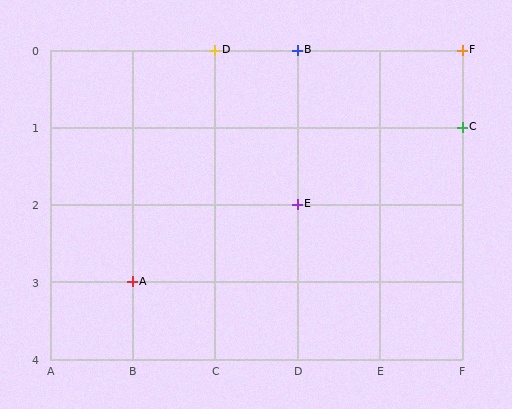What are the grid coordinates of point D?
Point D is at grid coordinates (C, 0).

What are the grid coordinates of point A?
Point A is at grid coordinates (B, 3).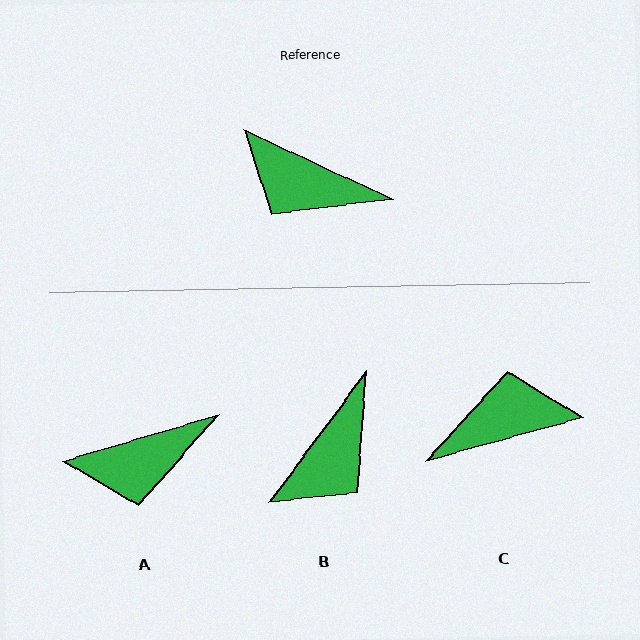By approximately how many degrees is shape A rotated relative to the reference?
Approximately 41 degrees counter-clockwise.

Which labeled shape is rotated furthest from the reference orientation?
C, about 140 degrees away.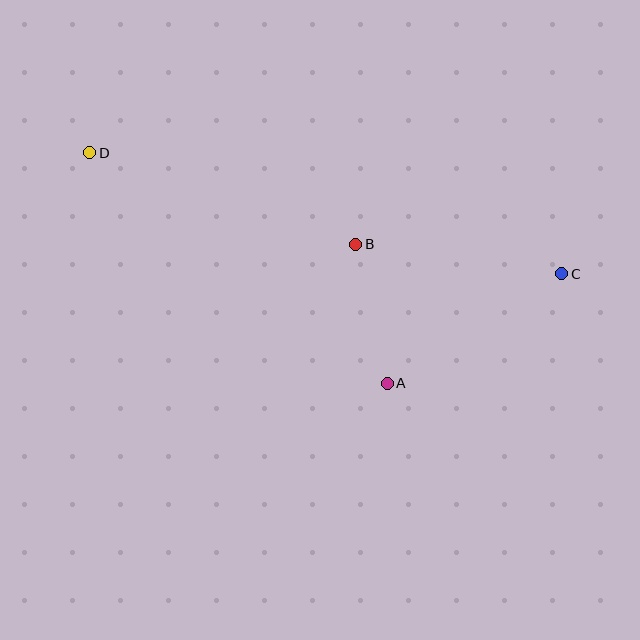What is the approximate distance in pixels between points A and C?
The distance between A and C is approximately 206 pixels.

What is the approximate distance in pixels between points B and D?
The distance between B and D is approximately 282 pixels.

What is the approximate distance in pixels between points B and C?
The distance between B and C is approximately 208 pixels.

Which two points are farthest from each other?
Points C and D are farthest from each other.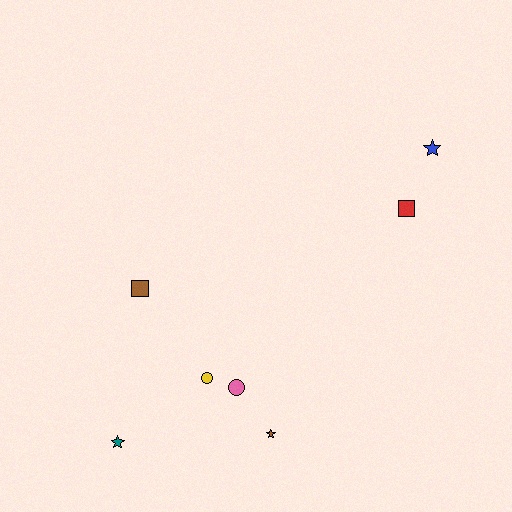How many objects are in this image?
There are 7 objects.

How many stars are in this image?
There are 3 stars.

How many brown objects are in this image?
There are 2 brown objects.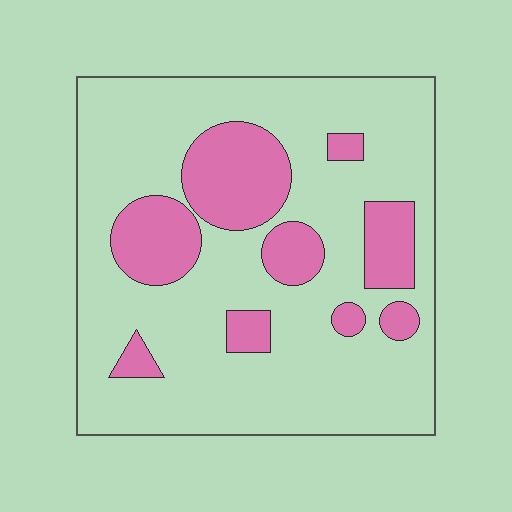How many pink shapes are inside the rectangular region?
9.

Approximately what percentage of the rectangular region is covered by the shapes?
Approximately 25%.